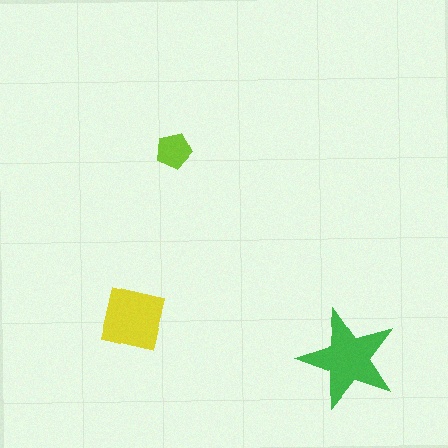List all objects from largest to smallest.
The green star, the yellow square, the lime pentagon.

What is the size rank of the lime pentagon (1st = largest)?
3rd.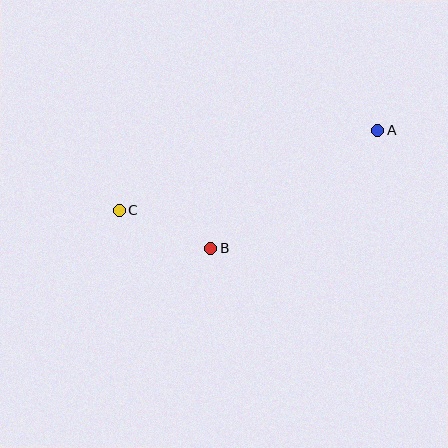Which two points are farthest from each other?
Points A and C are farthest from each other.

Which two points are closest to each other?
Points B and C are closest to each other.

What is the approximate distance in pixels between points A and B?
The distance between A and B is approximately 205 pixels.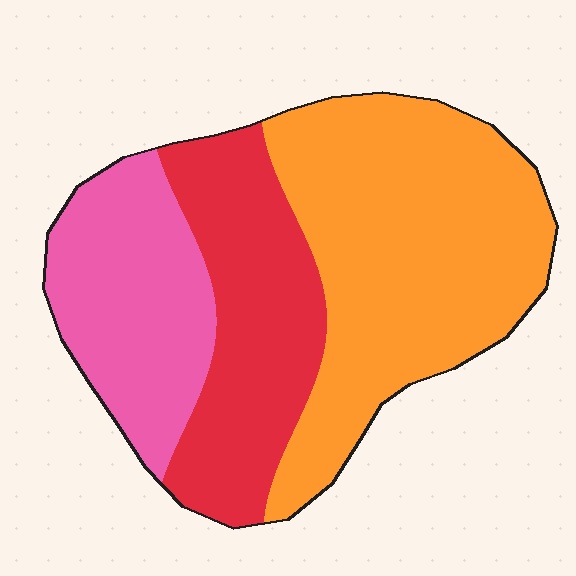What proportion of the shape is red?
Red covers 28% of the shape.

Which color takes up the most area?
Orange, at roughly 50%.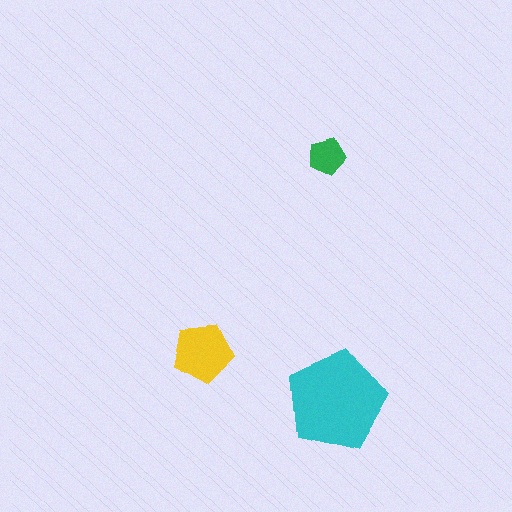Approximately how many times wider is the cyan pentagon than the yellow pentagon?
About 1.5 times wider.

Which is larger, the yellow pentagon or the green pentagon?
The yellow one.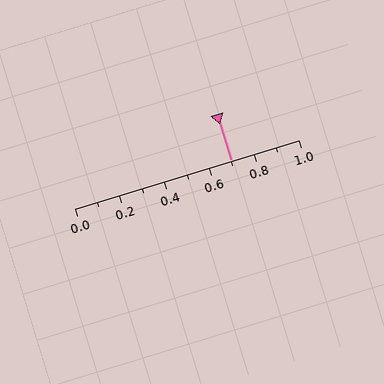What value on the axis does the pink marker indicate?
The marker indicates approximately 0.7.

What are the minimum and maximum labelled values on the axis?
The axis runs from 0.0 to 1.0.